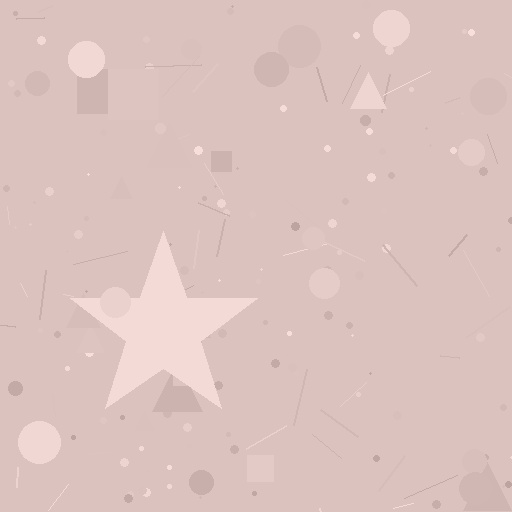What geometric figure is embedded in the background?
A star is embedded in the background.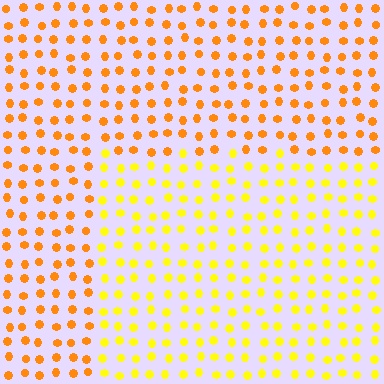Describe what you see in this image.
The image is filled with small orange elements in a uniform arrangement. A rectangle-shaped region is visible where the elements are tinted to a slightly different hue, forming a subtle color boundary.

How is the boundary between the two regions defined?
The boundary is defined purely by a slight shift in hue (about 29 degrees). Spacing, size, and orientation are identical on both sides.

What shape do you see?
I see a rectangle.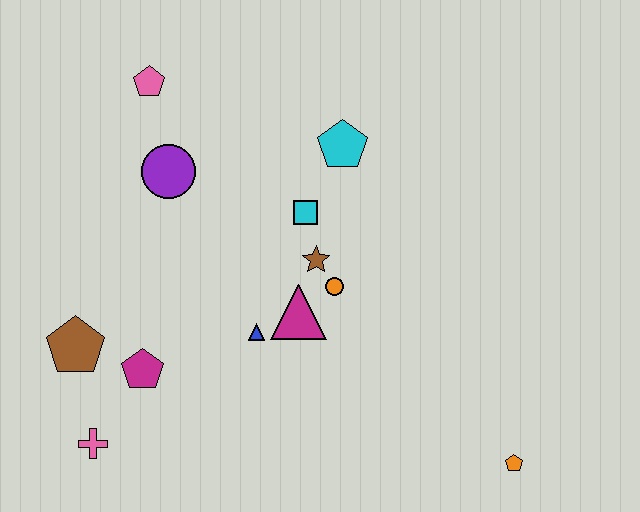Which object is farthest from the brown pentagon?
The orange pentagon is farthest from the brown pentagon.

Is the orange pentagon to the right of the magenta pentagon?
Yes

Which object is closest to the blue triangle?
The magenta triangle is closest to the blue triangle.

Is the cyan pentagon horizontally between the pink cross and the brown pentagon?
No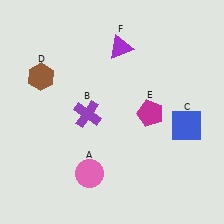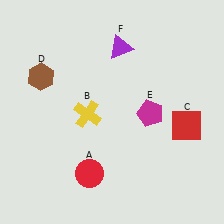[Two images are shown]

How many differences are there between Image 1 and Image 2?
There are 3 differences between the two images.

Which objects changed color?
A changed from pink to red. B changed from purple to yellow. C changed from blue to red.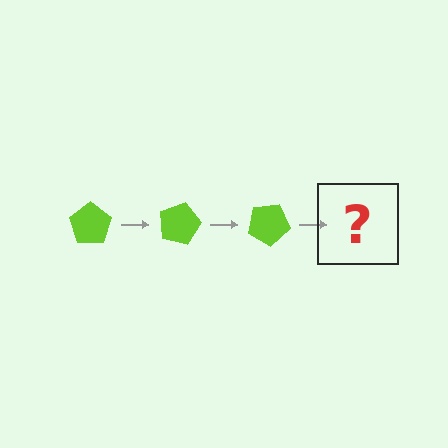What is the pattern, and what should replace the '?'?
The pattern is that the pentagon rotates 15 degrees each step. The '?' should be a lime pentagon rotated 45 degrees.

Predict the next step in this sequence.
The next step is a lime pentagon rotated 45 degrees.